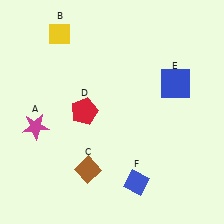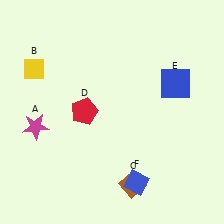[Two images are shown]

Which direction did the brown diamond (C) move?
The brown diamond (C) moved right.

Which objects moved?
The objects that moved are: the yellow diamond (B), the brown diamond (C).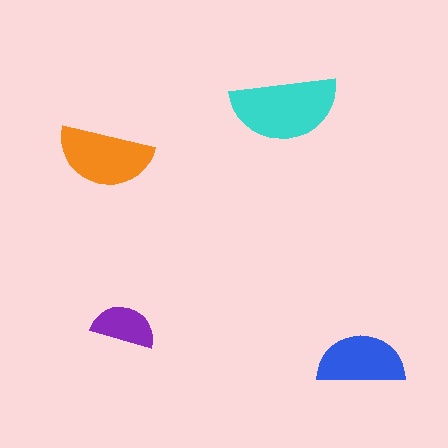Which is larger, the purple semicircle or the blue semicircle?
The blue one.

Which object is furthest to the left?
The orange semicircle is leftmost.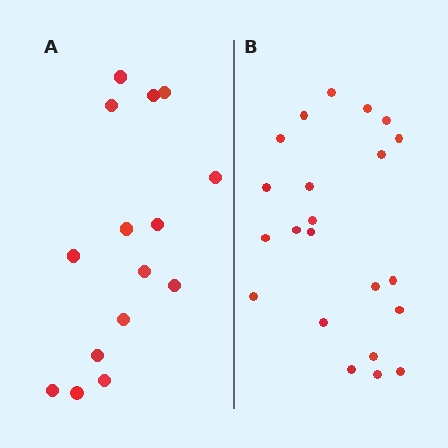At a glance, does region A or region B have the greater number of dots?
Region B (the right region) has more dots.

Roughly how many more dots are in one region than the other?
Region B has roughly 8 or so more dots than region A.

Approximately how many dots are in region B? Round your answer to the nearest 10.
About 20 dots. (The exact count is 22, which rounds to 20.)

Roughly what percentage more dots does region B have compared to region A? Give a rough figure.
About 45% more.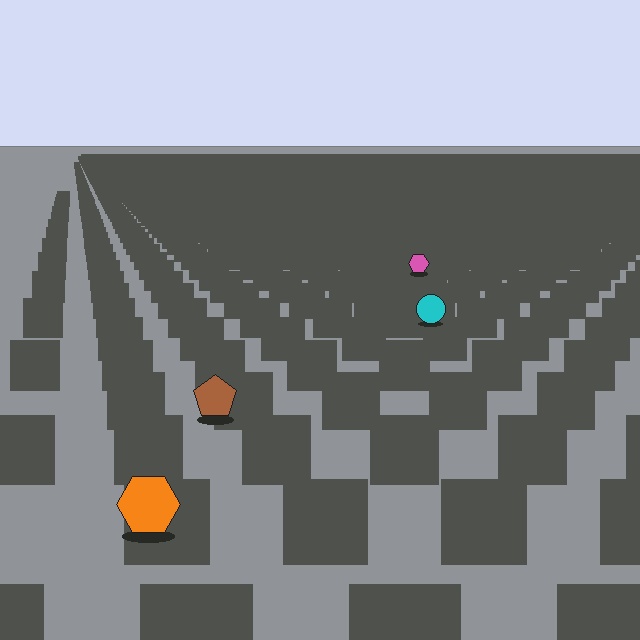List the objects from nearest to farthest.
From nearest to farthest: the orange hexagon, the brown pentagon, the cyan circle, the pink hexagon.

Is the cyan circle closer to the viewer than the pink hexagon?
Yes. The cyan circle is closer — you can tell from the texture gradient: the ground texture is coarser near it.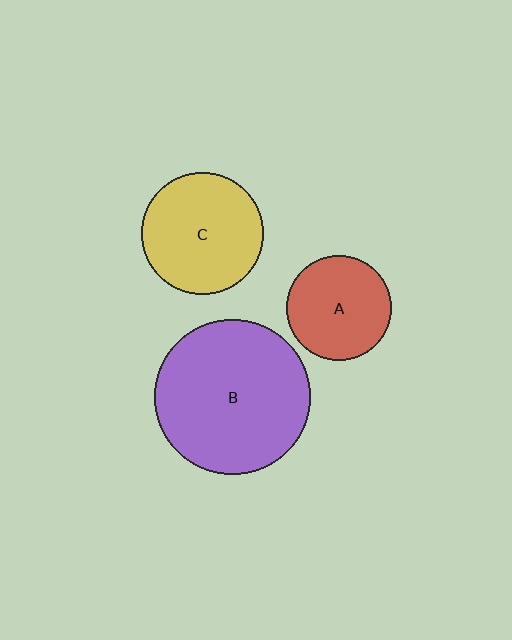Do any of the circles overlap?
No, none of the circles overlap.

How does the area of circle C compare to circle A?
Approximately 1.3 times.